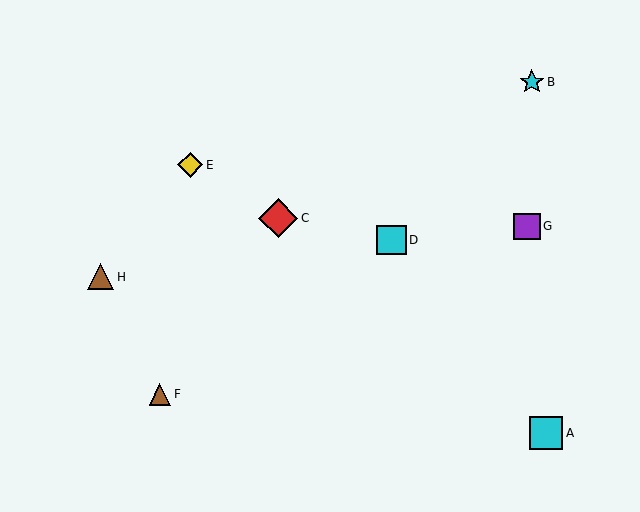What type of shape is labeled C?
Shape C is a red diamond.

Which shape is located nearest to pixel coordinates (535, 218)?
The purple square (labeled G) at (527, 226) is nearest to that location.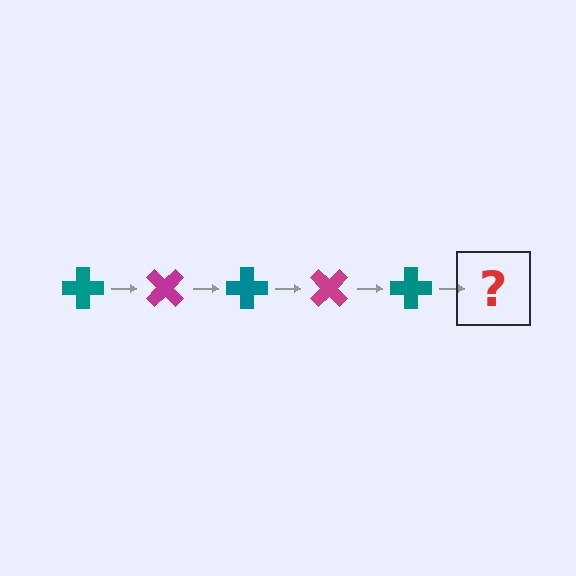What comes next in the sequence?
The next element should be a magenta cross, rotated 225 degrees from the start.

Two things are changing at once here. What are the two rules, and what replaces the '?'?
The two rules are that it rotates 45 degrees each step and the color cycles through teal and magenta. The '?' should be a magenta cross, rotated 225 degrees from the start.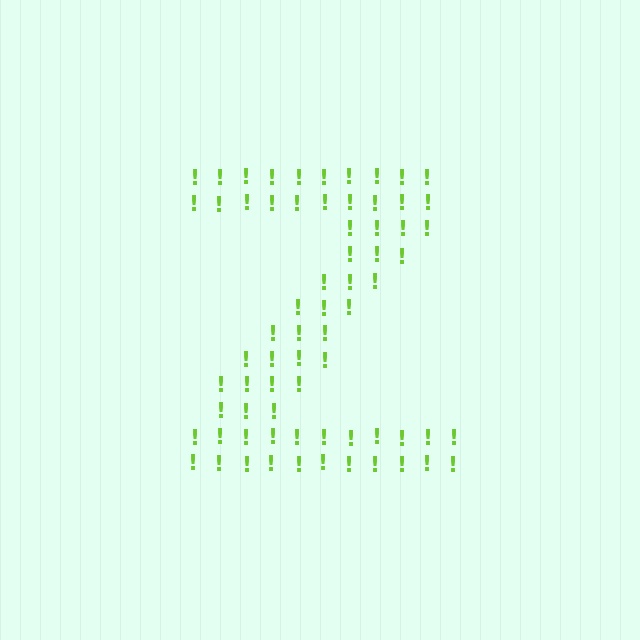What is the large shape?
The large shape is the letter Z.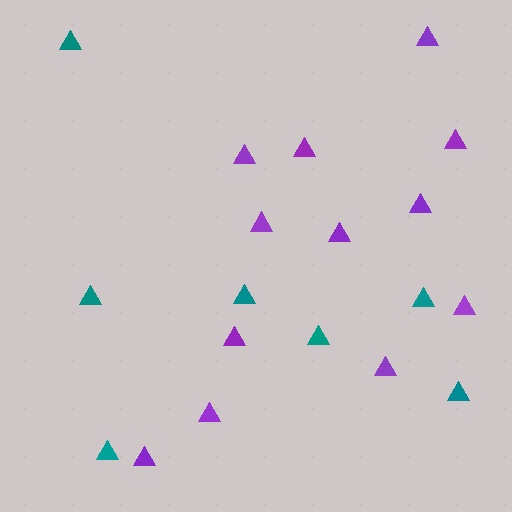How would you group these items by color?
There are 2 groups: one group of teal triangles (7) and one group of purple triangles (12).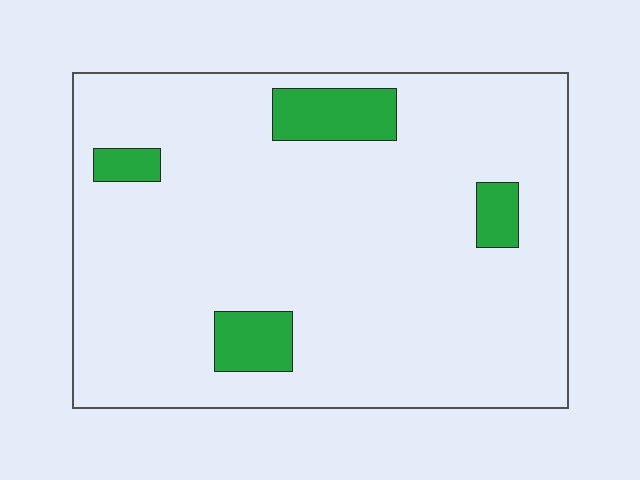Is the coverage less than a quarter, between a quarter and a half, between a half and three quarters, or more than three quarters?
Less than a quarter.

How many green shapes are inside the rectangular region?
4.